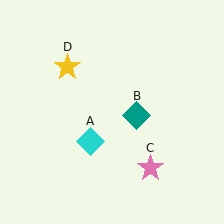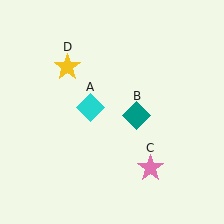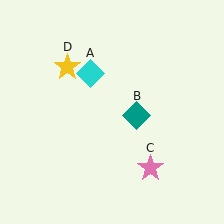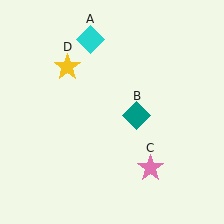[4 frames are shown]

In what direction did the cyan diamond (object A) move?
The cyan diamond (object A) moved up.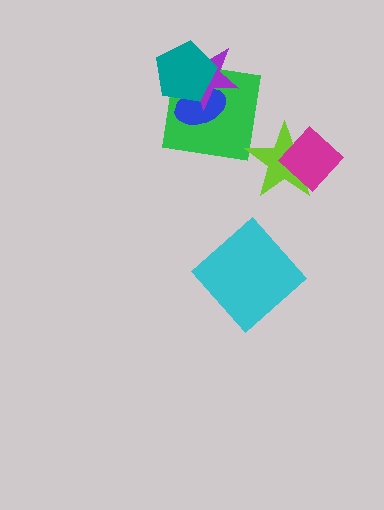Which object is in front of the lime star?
The magenta diamond is in front of the lime star.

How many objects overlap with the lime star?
1 object overlaps with the lime star.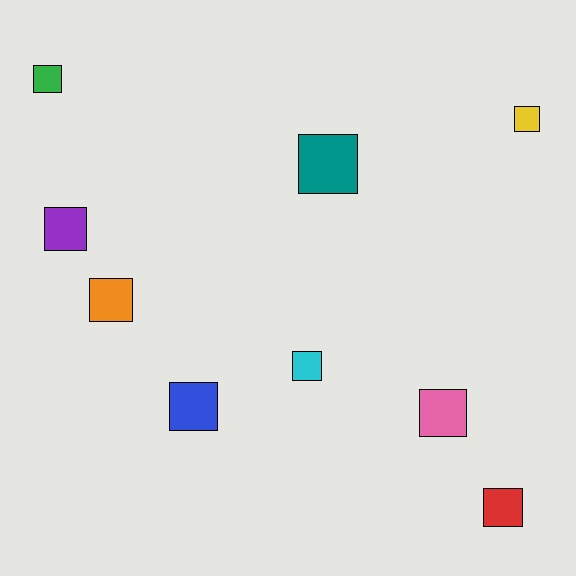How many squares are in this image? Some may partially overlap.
There are 9 squares.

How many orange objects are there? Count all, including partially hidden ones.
There is 1 orange object.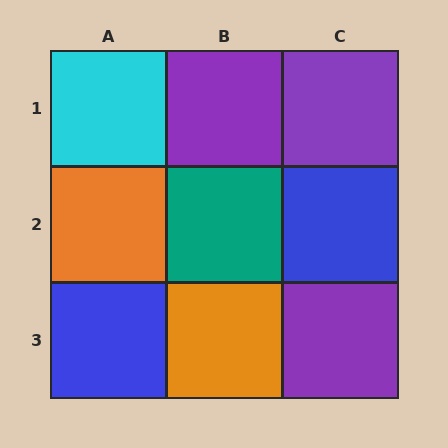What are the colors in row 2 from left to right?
Orange, teal, blue.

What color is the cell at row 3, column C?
Purple.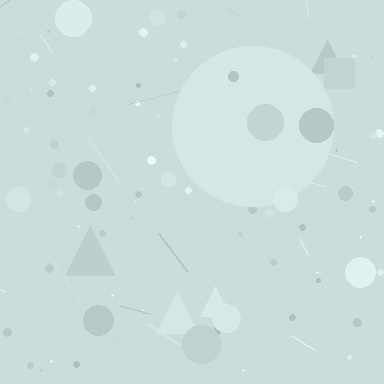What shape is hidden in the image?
A circle is hidden in the image.